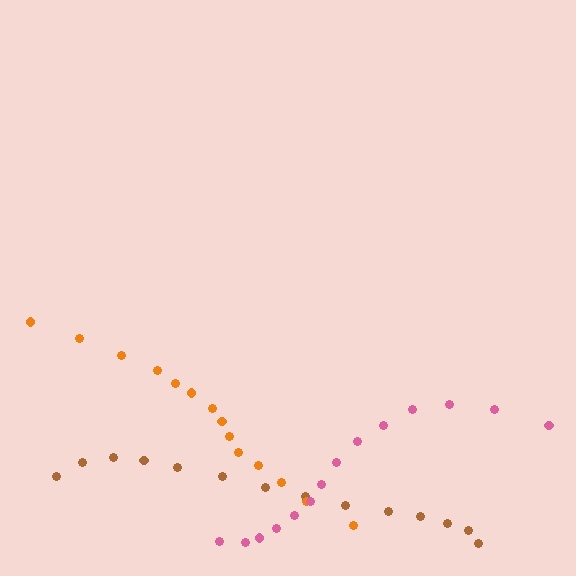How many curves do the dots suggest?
There are 3 distinct paths.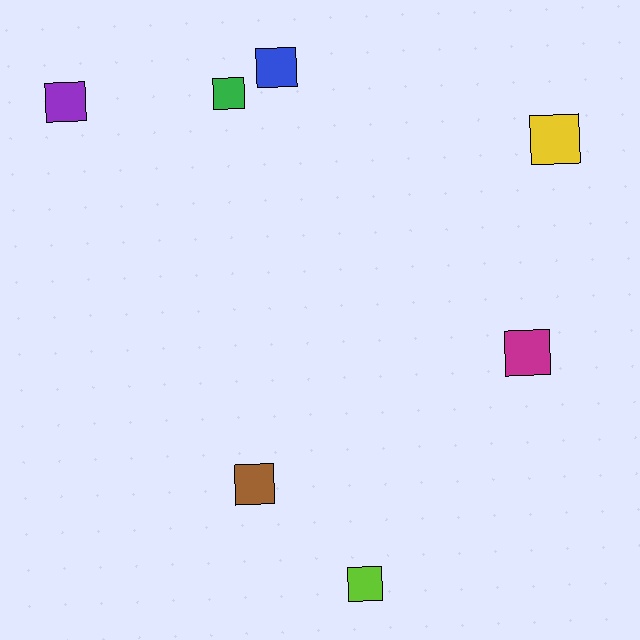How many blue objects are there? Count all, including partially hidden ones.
There is 1 blue object.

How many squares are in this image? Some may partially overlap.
There are 7 squares.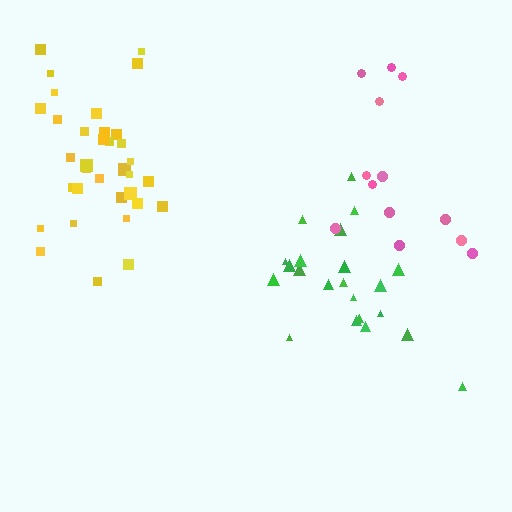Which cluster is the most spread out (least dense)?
Pink.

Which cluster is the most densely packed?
Yellow.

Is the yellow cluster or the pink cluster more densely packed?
Yellow.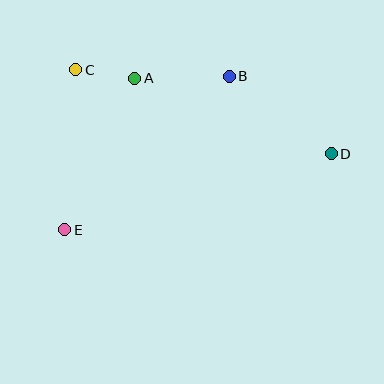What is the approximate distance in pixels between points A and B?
The distance between A and B is approximately 95 pixels.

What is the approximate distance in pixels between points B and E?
The distance between B and E is approximately 225 pixels.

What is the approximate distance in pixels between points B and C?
The distance between B and C is approximately 154 pixels.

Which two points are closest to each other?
Points A and C are closest to each other.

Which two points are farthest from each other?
Points D and E are farthest from each other.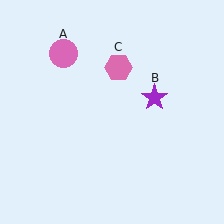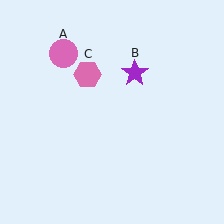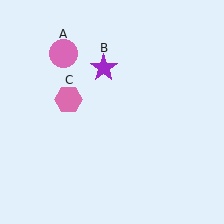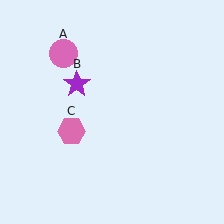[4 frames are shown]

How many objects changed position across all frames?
2 objects changed position: purple star (object B), pink hexagon (object C).